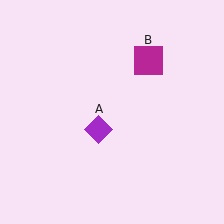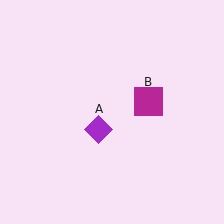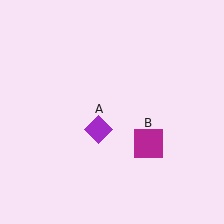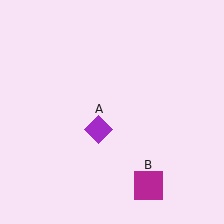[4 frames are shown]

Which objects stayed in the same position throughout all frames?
Purple diamond (object A) remained stationary.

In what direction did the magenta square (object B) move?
The magenta square (object B) moved down.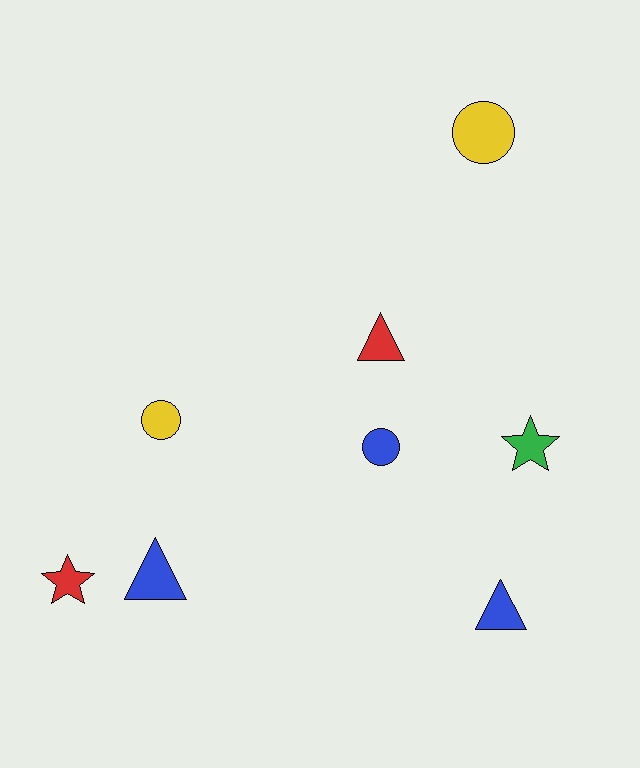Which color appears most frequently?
Blue, with 3 objects.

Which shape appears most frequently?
Circle, with 3 objects.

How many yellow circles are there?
There are 2 yellow circles.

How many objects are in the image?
There are 8 objects.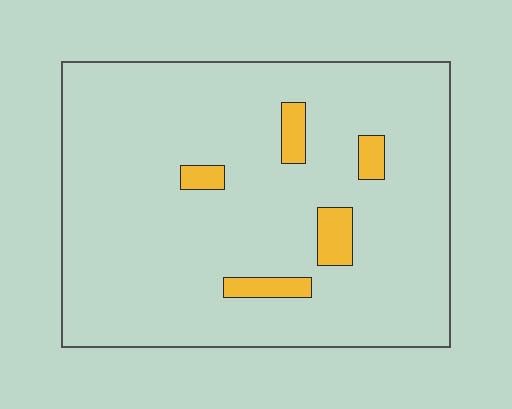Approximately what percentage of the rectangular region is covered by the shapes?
Approximately 5%.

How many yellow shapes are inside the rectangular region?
5.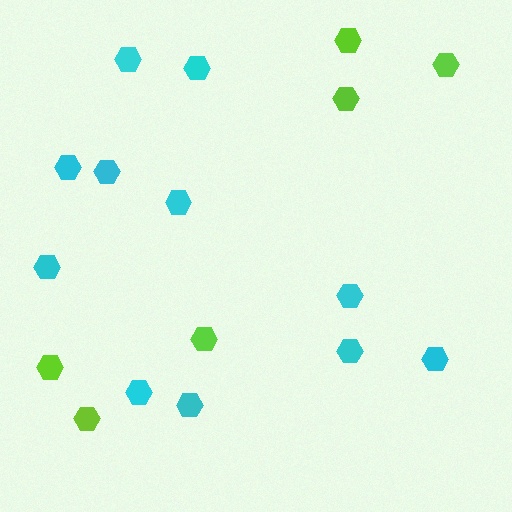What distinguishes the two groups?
There are 2 groups: one group of lime hexagons (6) and one group of cyan hexagons (11).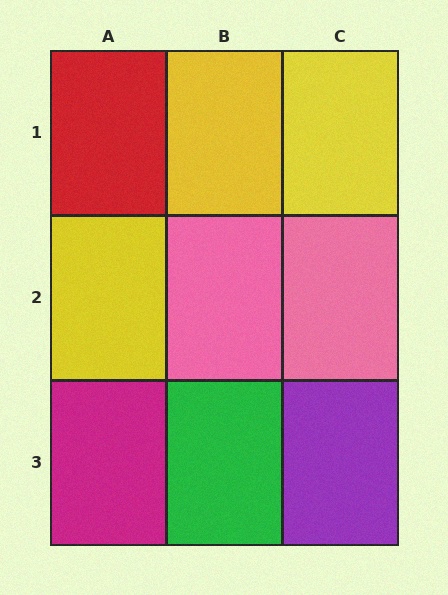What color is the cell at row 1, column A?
Red.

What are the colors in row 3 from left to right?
Magenta, green, purple.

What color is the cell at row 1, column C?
Yellow.